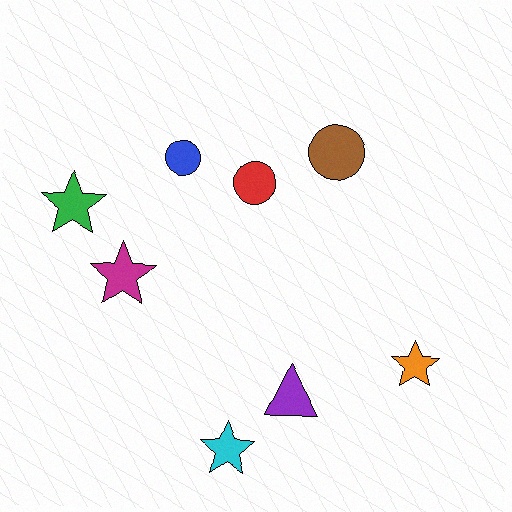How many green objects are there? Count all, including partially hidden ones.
There is 1 green object.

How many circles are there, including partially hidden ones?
There are 3 circles.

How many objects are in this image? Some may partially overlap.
There are 8 objects.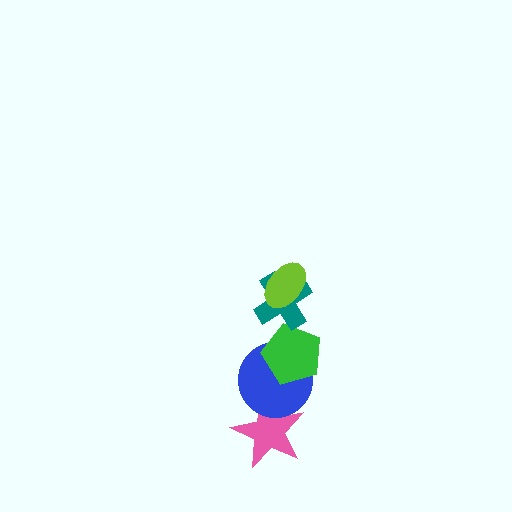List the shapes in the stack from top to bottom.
From top to bottom: the lime ellipse, the teal cross, the green pentagon, the blue circle, the pink star.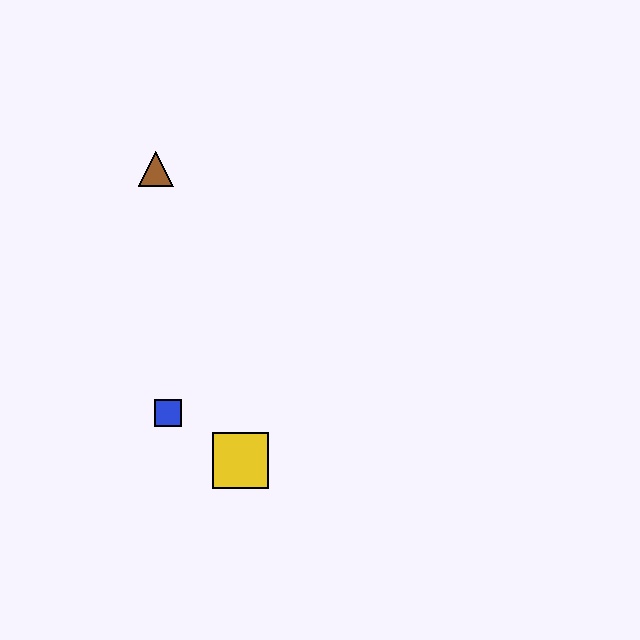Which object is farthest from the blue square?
The brown triangle is farthest from the blue square.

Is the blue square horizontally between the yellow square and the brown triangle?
Yes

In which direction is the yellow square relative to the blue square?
The yellow square is to the right of the blue square.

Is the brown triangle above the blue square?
Yes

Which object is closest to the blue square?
The yellow square is closest to the blue square.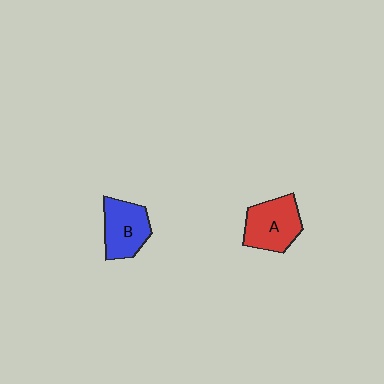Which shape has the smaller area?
Shape B (blue).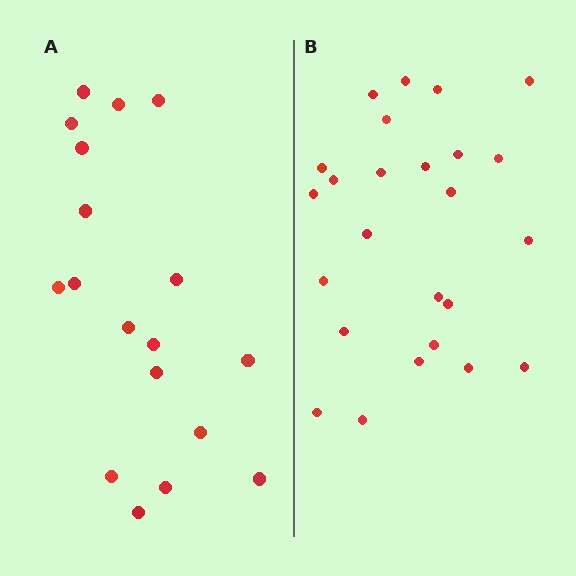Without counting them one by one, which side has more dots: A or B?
Region B (the right region) has more dots.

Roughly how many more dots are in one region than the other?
Region B has roughly 8 or so more dots than region A.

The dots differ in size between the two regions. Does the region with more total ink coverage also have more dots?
No. Region A has more total ink coverage because its dots are larger, but region B actually contains more individual dots. Total area can be misleading — the number of items is what matters here.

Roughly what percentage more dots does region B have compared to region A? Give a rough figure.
About 40% more.